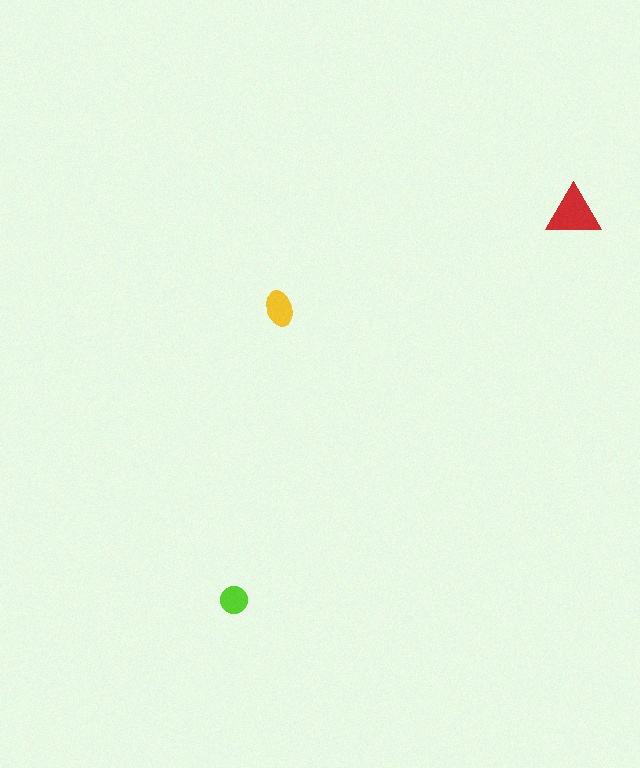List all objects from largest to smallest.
The red triangle, the yellow ellipse, the lime circle.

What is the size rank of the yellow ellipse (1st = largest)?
2nd.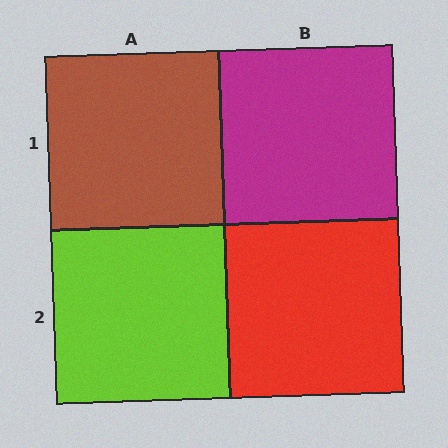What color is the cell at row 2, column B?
Red.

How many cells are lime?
1 cell is lime.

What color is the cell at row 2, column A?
Lime.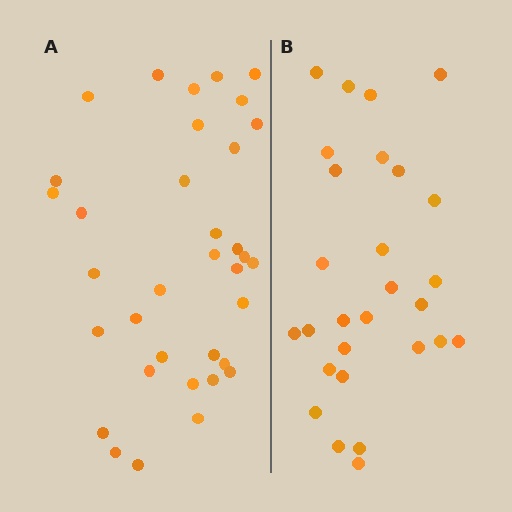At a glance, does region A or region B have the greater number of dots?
Region A (the left region) has more dots.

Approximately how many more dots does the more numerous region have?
Region A has roughly 8 or so more dots than region B.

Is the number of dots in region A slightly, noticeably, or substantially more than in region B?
Region A has noticeably more, but not dramatically so. The ratio is roughly 1.2 to 1.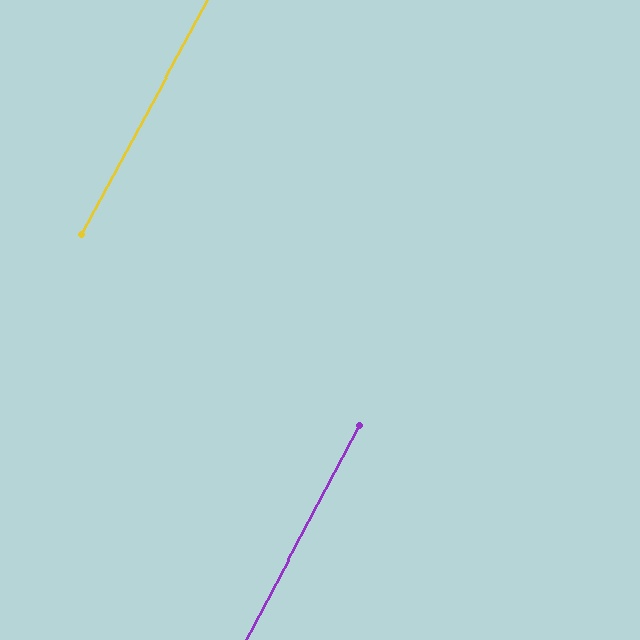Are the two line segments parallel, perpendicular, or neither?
Parallel — their directions differ by only 0.4°.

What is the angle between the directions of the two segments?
Approximately 0 degrees.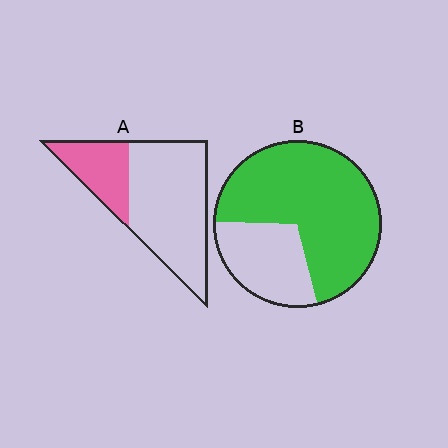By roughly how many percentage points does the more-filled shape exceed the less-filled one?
By roughly 40 percentage points (B over A).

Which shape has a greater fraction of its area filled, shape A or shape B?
Shape B.